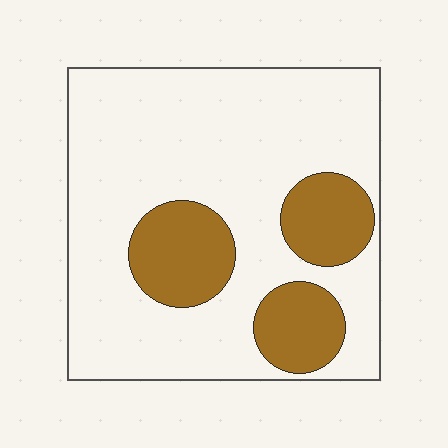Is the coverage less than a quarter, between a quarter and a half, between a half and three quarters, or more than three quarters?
Less than a quarter.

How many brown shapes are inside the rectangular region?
3.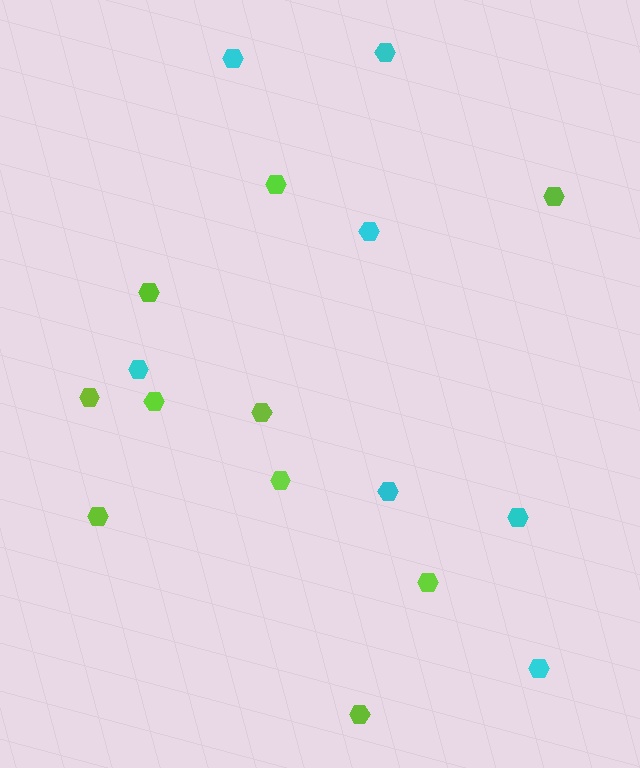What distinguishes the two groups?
There are 2 groups: one group of lime hexagons (10) and one group of cyan hexagons (7).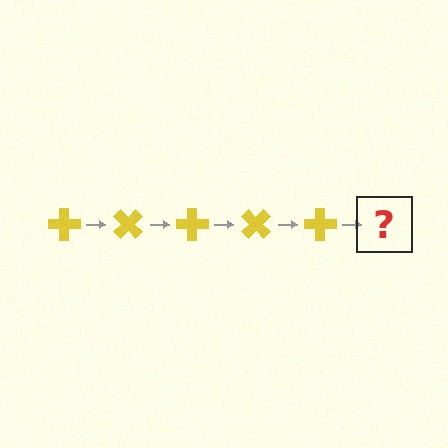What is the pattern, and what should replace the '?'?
The pattern is that the cross rotates 45 degrees each step. The '?' should be a yellow cross rotated 225 degrees.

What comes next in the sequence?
The next element should be a yellow cross rotated 225 degrees.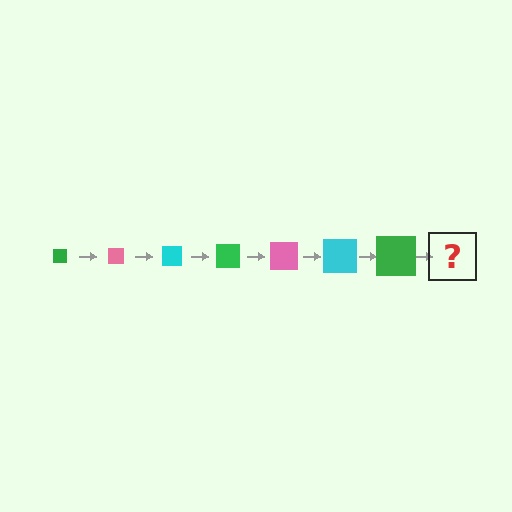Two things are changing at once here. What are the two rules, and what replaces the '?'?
The two rules are that the square grows larger each step and the color cycles through green, pink, and cyan. The '?' should be a pink square, larger than the previous one.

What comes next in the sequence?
The next element should be a pink square, larger than the previous one.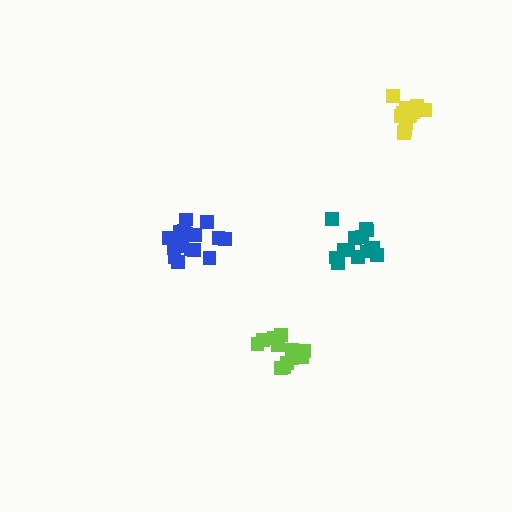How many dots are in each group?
Group 1: 14 dots, Group 2: 13 dots, Group 3: 13 dots, Group 4: 16 dots (56 total).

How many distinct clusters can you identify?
There are 4 distinct clusters.